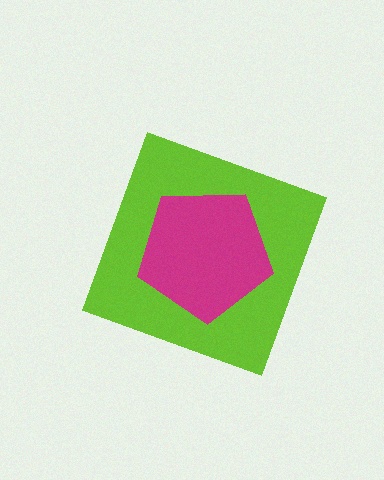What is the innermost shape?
The magenta pentagon.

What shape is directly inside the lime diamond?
The magenta pentagon.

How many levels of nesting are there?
2.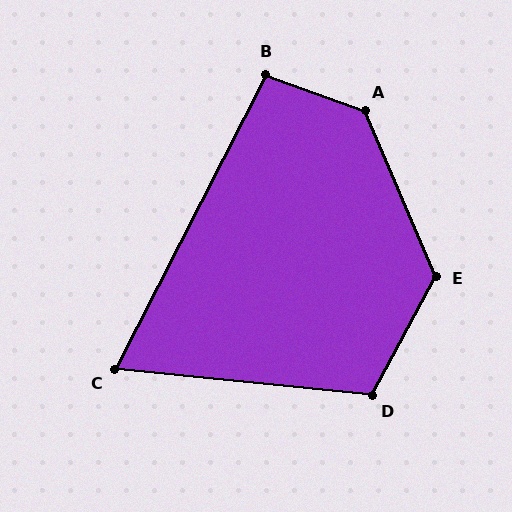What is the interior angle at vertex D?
Approximately 113 degrees (obtuse).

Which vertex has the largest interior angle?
A, at approximately 133 degrees.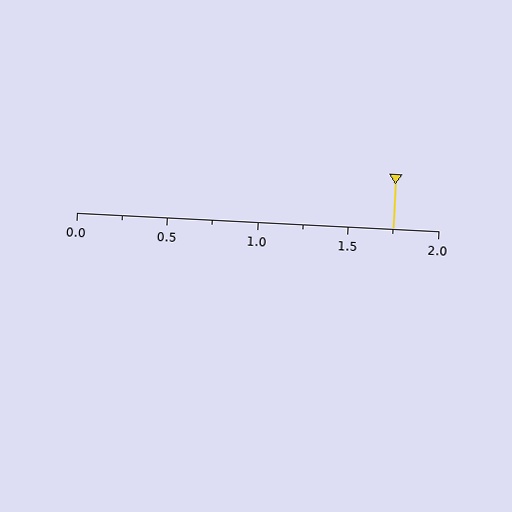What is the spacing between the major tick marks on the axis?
The major ticks are spaced 0.5 apart.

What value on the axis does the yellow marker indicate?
The marker indicates approximately 1.75.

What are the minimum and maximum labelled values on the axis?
The axis runs from 0.0 to 2.0.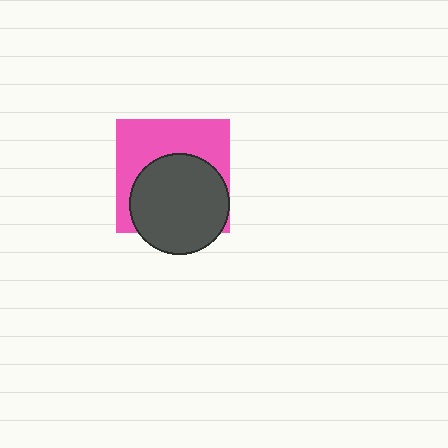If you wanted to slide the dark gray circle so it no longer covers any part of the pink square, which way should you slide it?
Slide it down — that is the most direct way to separate the two shapes.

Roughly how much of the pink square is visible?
About half of it is visible (roughly 47%).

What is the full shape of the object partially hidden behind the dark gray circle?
The partially hidden object is a pink square.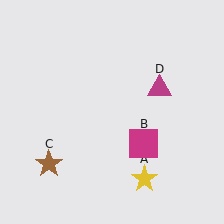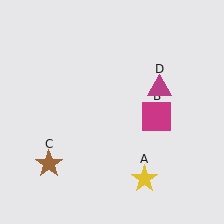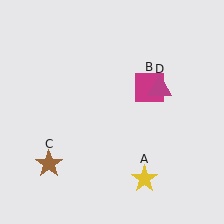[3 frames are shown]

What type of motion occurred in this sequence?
The magenta square (object B) rotated counterclockwise around the center of the scene.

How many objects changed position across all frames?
1 object changed position: magenta square (object B).